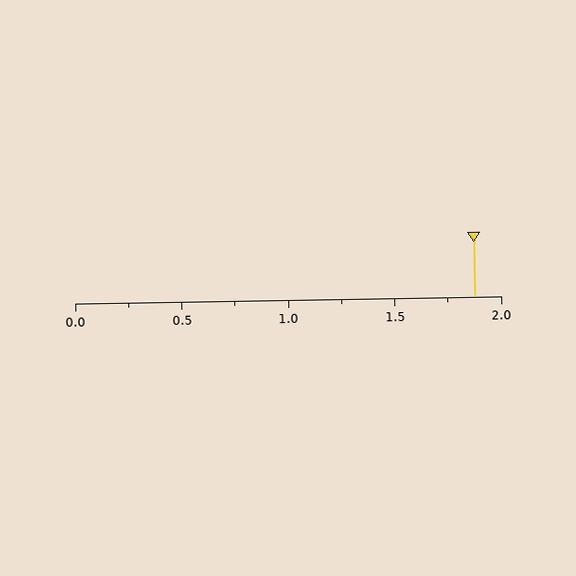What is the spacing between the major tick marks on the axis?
The major ticks are spaced 0.5 apart.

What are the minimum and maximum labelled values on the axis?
The axis runs from 0.0 to 2.0.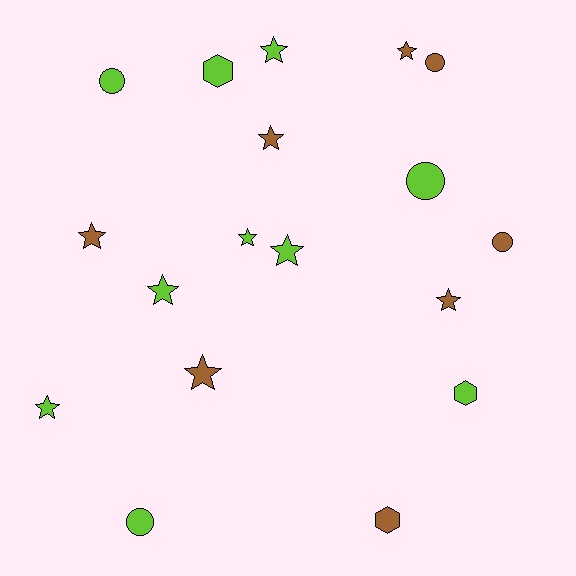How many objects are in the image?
There are 18 objects.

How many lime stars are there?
There are 5 lime stars.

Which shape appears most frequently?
Star, with 10 objects.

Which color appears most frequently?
Lime, with 10 objects.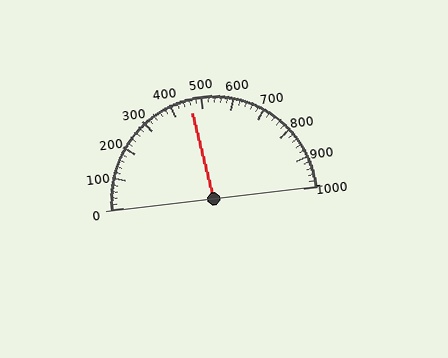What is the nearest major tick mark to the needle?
The nearest major tick mark is 500.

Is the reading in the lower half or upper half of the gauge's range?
The reading is in the lower half of the range (0 to 1000).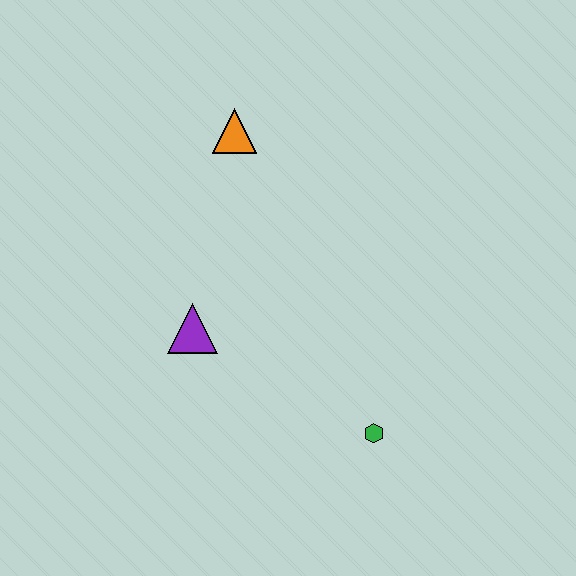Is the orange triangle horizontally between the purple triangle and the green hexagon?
Yes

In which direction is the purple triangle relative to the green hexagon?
The purple triangle is to the left of the green hexagon.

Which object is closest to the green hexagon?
The purple triangle is closest to the green hexagon.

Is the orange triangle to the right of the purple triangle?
Yes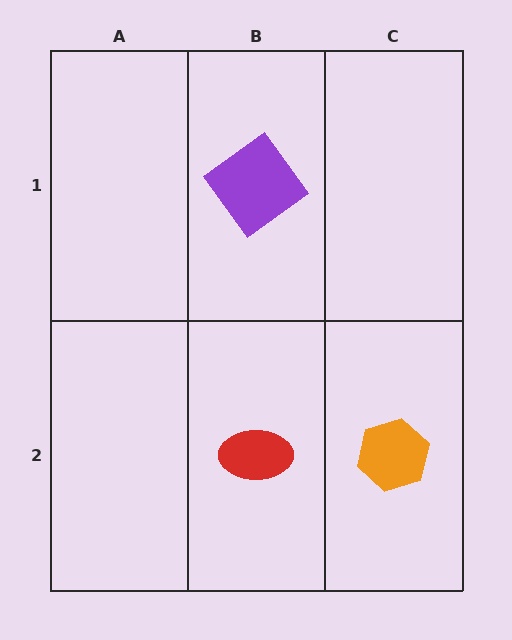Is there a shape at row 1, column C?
No, that cell is empty.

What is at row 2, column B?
A red ellipse.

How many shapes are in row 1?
1 shape.